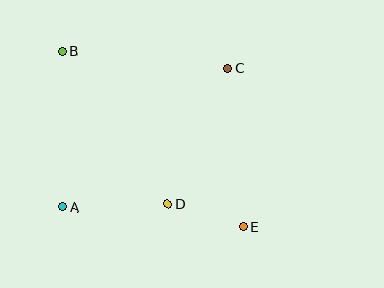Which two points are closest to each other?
Points D and E are closest to each other.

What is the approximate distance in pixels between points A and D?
The distance between A and D is approximately 105 pixels.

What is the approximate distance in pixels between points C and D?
The distance between C and D is approximately 149 pixels.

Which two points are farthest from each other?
Points B and E are farthest from each other.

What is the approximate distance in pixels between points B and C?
The distance between B and C is approximately 166 pixels.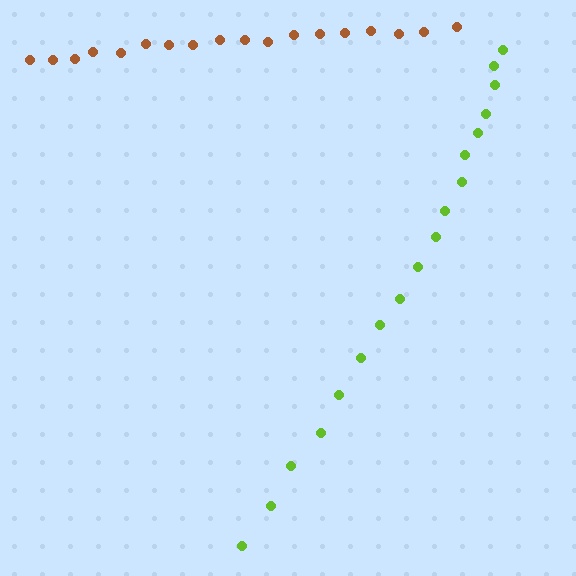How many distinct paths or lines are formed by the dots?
There are 2 distinct paths.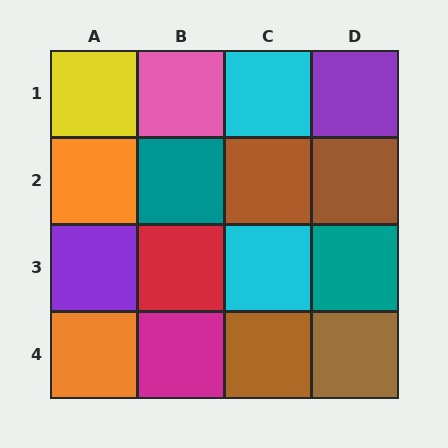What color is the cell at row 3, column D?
Teal.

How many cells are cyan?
2 cells are cyan.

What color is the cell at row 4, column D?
Brown.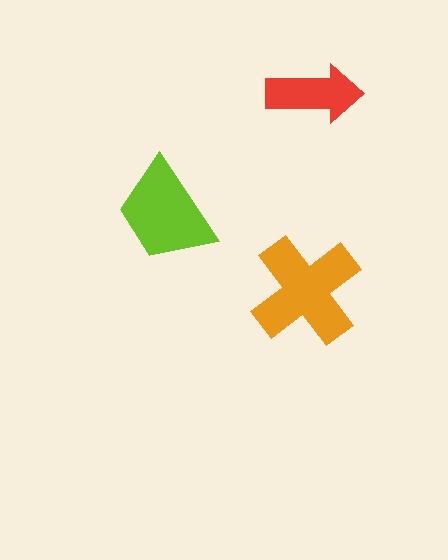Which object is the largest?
The orange cross.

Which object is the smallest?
The red arrow.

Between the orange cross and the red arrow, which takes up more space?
The orange cross.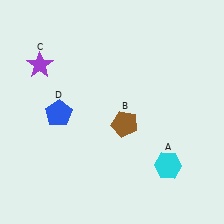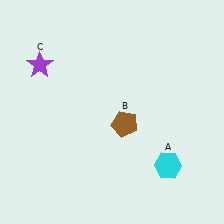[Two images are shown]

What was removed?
The blue pentagon (D) was removed in Image 2.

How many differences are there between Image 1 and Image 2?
There is 1 difference between the two images.